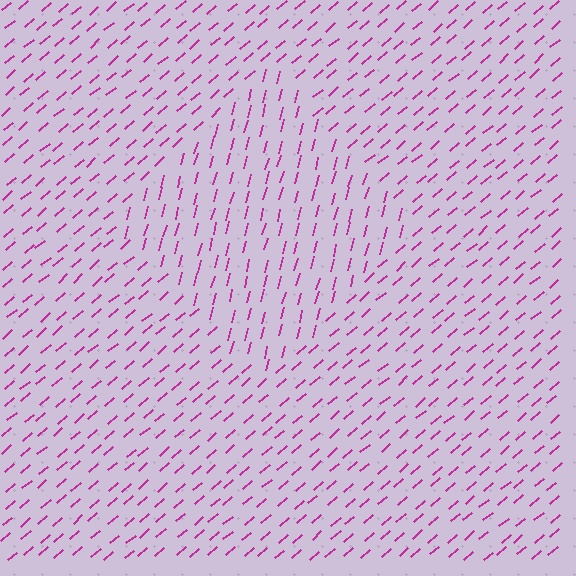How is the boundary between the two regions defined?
The boundary is defined purely by a change in line orientation (approximately 34 degrees difference). All lines are the same color and thickness.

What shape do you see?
I see a diamond.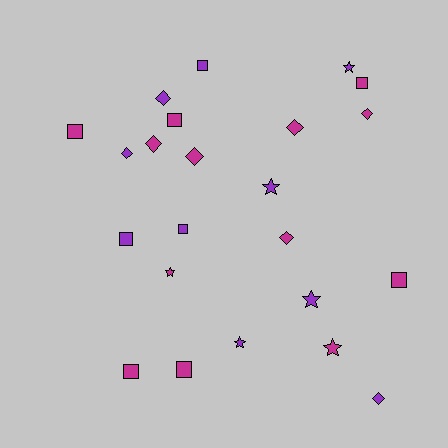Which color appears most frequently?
Magenta, with 13 objects.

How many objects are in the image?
There are 23 objects.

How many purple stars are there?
There are 4 purple stars.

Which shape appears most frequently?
Square, with 9 objects.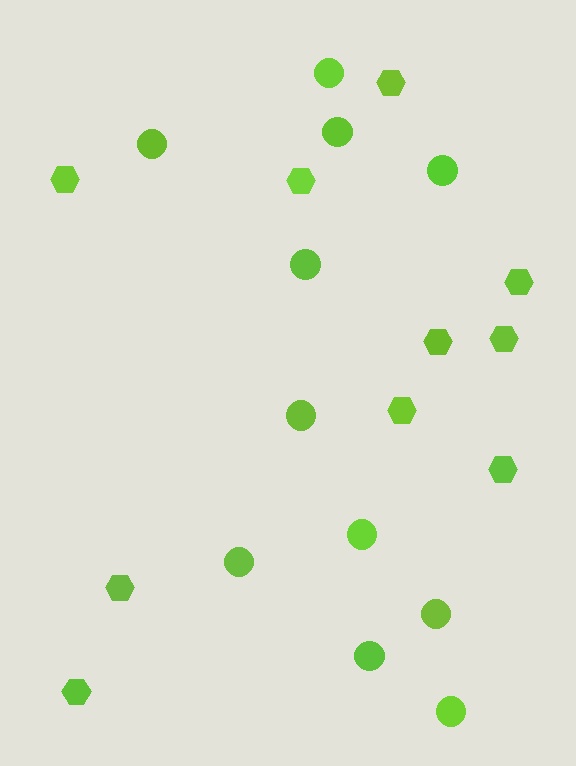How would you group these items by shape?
There are 2 groups: one group of hexagons (10) and one group of circles (11).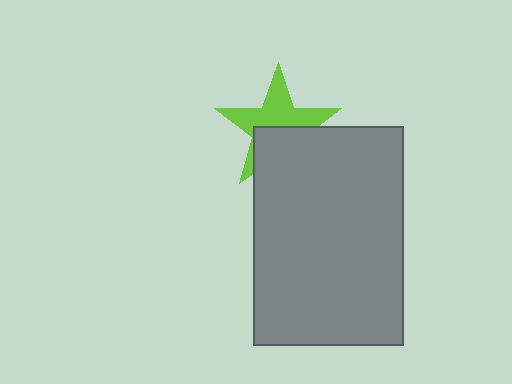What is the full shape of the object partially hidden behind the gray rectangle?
The partially hidden object is a lime star.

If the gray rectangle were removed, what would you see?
You would see the complete lime star.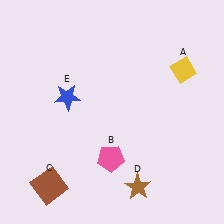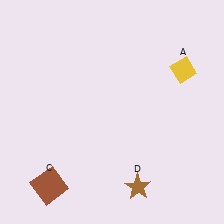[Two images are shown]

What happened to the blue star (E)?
The blue star (E) was removed in Image 2. It was in the top-left area of Image 1.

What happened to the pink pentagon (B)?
The pink pentagon (B) was removed in Image 2. It was in the bottom-left area of Image 1.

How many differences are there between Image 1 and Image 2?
There are 2 differences between the two images.